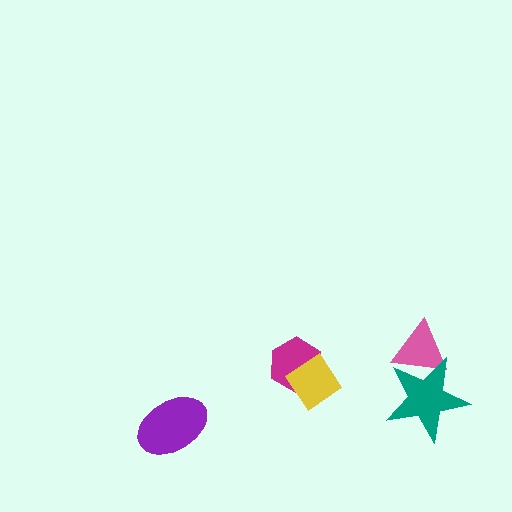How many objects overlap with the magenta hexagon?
1 object overlaps with the magenta hexagon.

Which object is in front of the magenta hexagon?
The yellow diamond is in front of the magenta hexagon.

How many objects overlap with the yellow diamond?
1 object overlaps with the yellow diamond.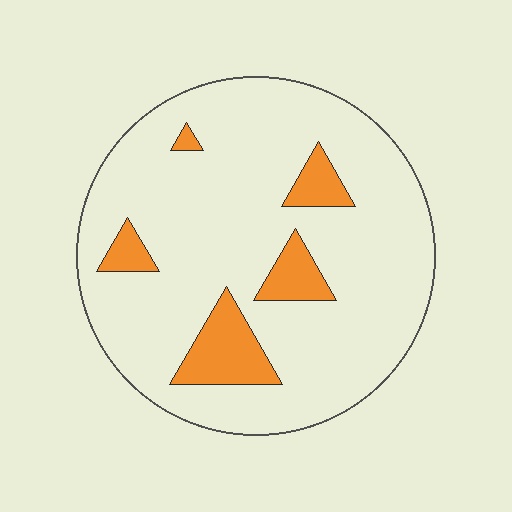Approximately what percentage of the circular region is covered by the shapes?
Approximately 15%.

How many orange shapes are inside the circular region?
5.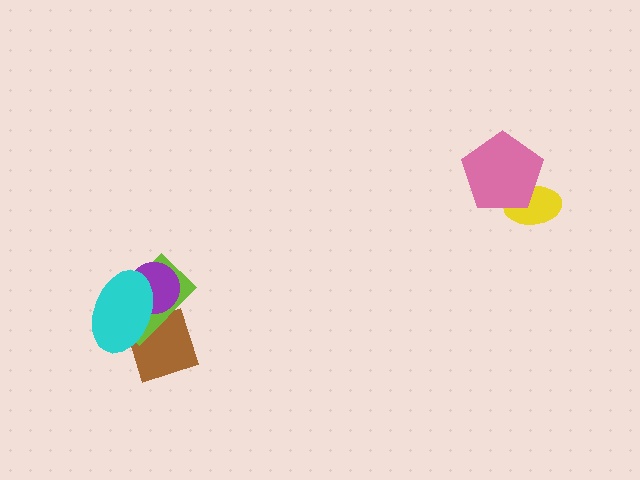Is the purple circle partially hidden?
Yes, it is partially covered by another shape.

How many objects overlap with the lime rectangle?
3 objects overlap with the lime rectangle.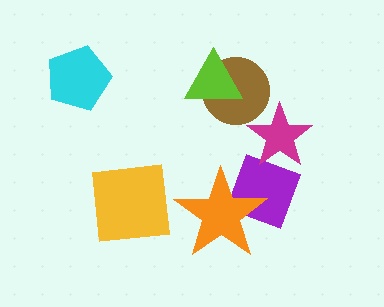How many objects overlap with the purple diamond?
2 objects overlap with the purple diamond.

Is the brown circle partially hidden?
Yes, it is partially covered by another shape.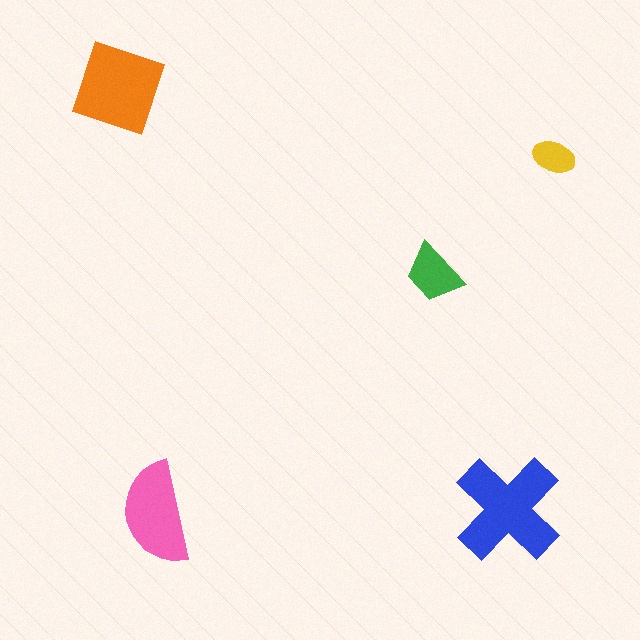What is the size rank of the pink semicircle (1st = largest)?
3rd.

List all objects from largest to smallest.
The blue cross, the orange diamond, the pink semicircle, the green trapezoid, the yellow ellipse.